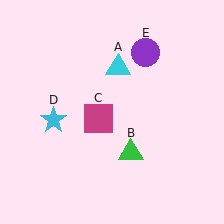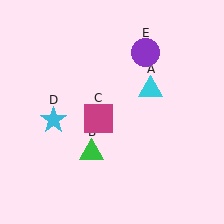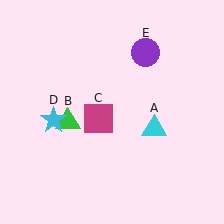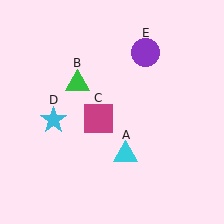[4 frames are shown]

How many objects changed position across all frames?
2 objects changed position: cyan triangle (object A), green triangle (object B).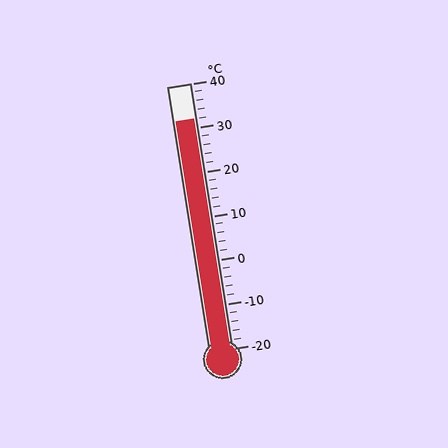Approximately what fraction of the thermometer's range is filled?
The thermometer is filled to approximately 85% of its range.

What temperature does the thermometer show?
The thermometer shows approximately 32°C.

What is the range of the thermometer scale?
The thermometer scale ranges from -20°C to 40°C.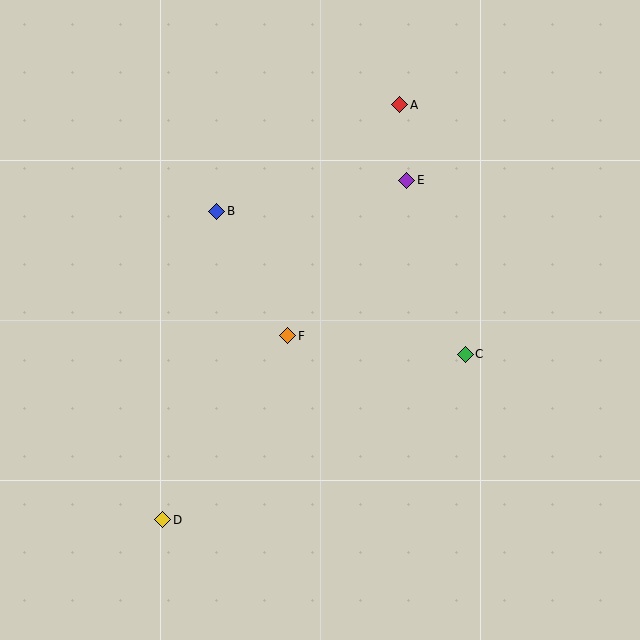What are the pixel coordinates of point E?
Point E is at (407, 180).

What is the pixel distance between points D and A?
The distance between D and A is 478 pixels.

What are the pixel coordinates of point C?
Point C is at (465, 354).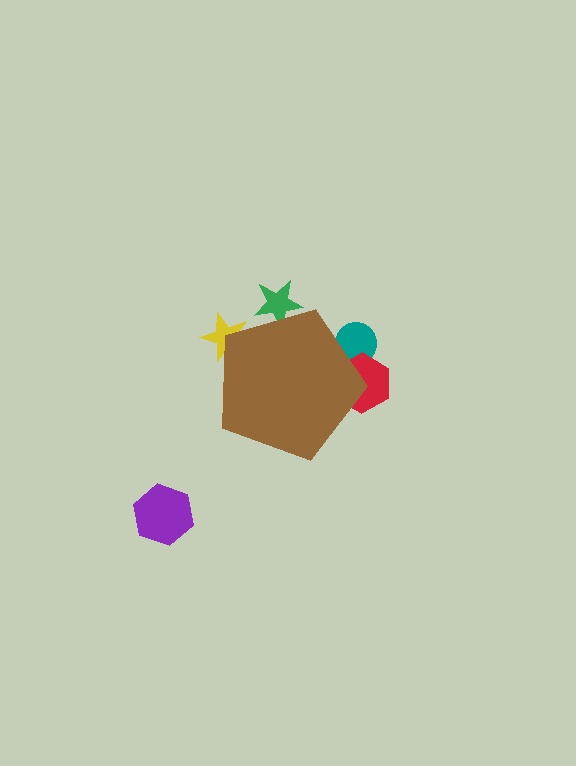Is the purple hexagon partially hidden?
No, the purple hexagon is fully visible.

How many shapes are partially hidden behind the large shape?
4 shapes are partially hidden.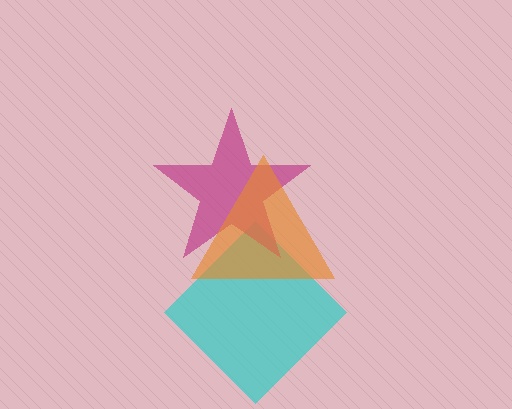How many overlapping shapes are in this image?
There are 3 overlapping shapes in the image.